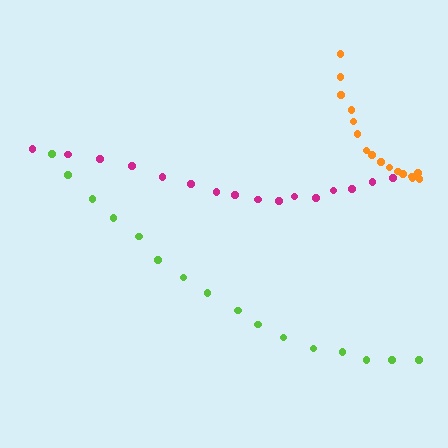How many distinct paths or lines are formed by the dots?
There are 3 distinct paths.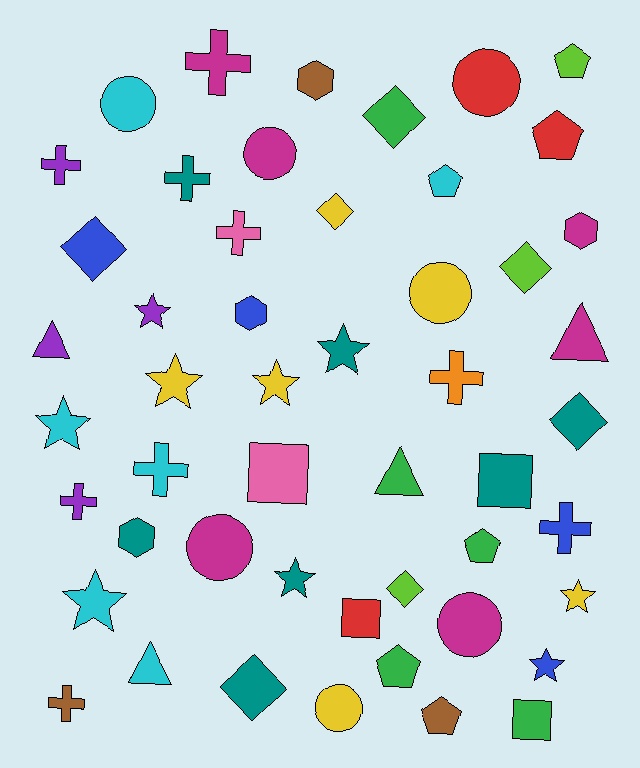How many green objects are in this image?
There are 5 green objects.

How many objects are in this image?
There are 50 objects.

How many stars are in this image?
There are 9 stars.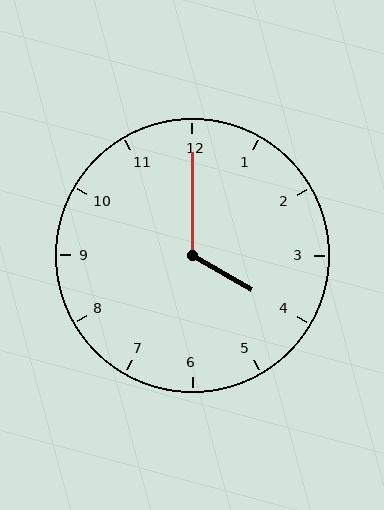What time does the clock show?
4:00.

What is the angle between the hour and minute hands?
Approximately 120 degrees.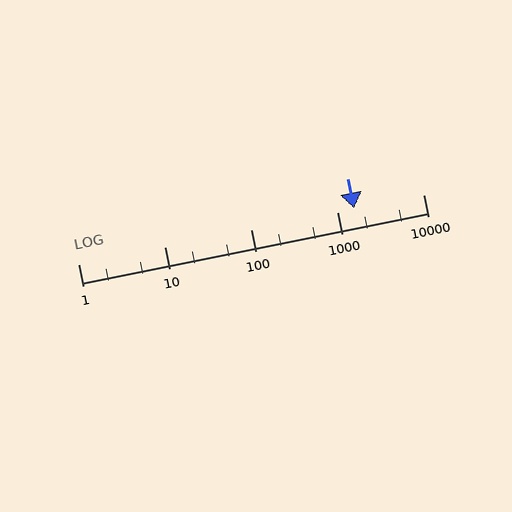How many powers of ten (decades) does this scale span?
The scale spans 4 decades, from 1 to 10000.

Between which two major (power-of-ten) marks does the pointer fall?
The pointer is between 1000 and 10000.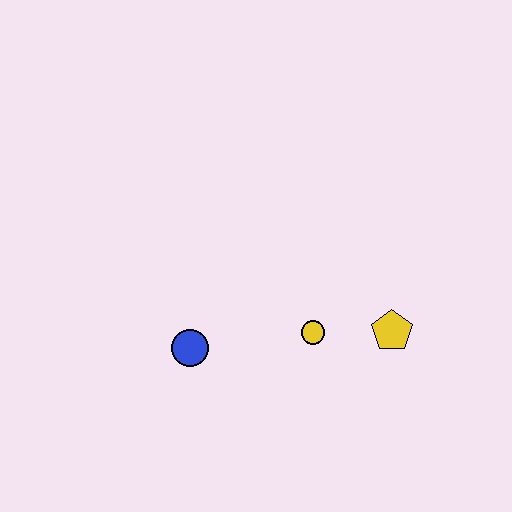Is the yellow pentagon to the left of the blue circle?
No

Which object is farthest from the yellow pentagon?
The blue circle is farthest from the yellow pentagon.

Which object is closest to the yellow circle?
The yellow pentagon is closest to the yellow circle.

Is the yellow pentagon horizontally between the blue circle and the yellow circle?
No